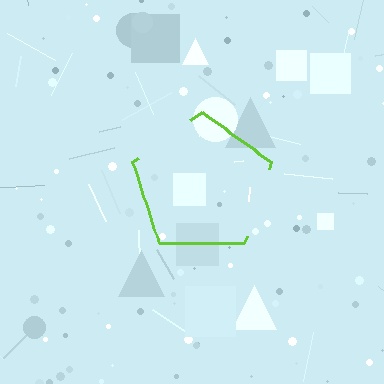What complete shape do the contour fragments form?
The contour fragments form a pentagon.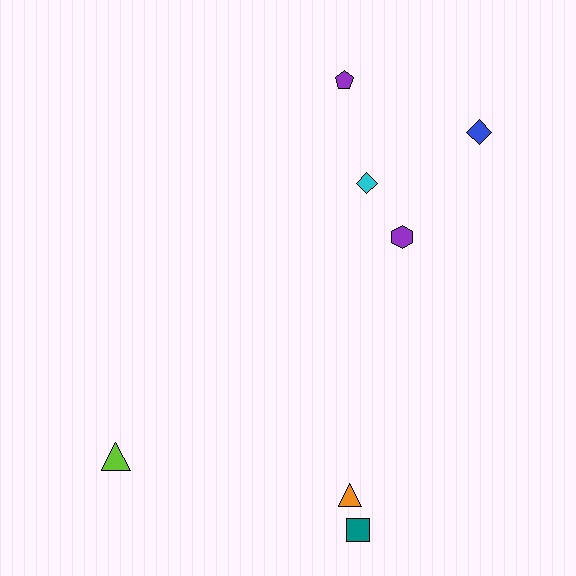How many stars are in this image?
There are no stars.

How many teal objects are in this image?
There is 1 teal object.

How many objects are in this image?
There are 7 objects.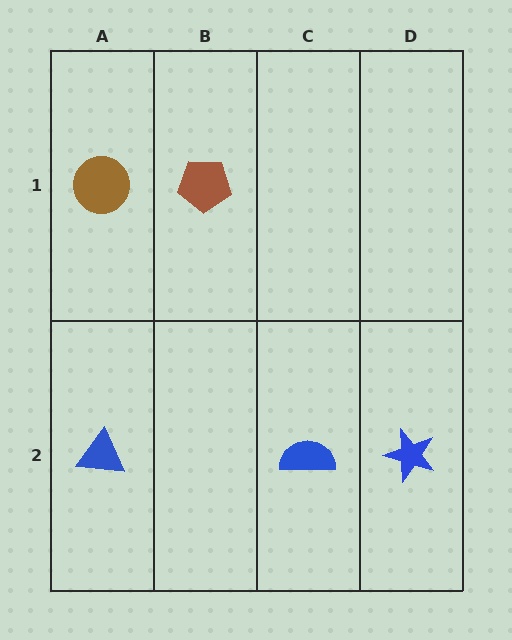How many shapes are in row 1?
2 shapes.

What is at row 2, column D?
A blue star.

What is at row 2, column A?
A blue triangle.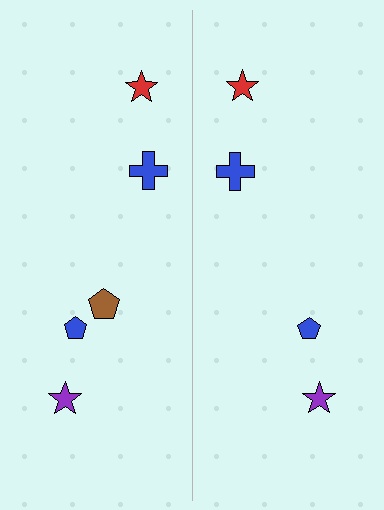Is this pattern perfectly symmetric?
No, the pattern is not perfectly symmetric. A brown pentagon is missing from the right side.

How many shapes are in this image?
There are 9 shapes in this image.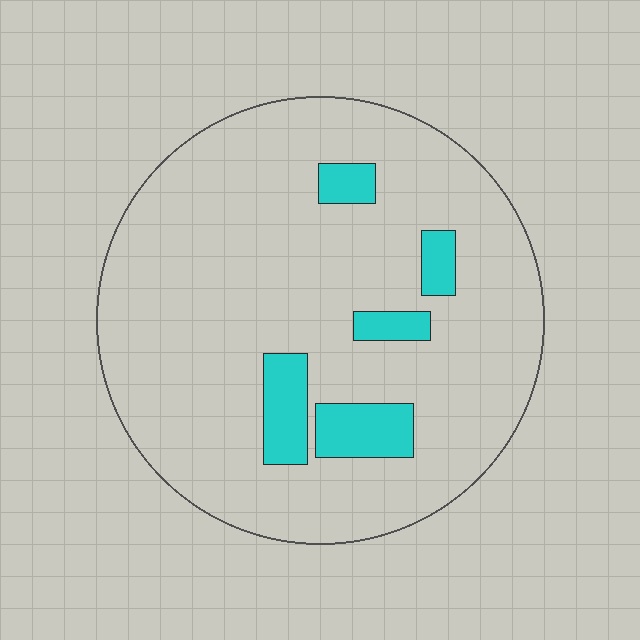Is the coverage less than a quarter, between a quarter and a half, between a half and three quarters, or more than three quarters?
Less than a quarter.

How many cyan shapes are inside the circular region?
5.